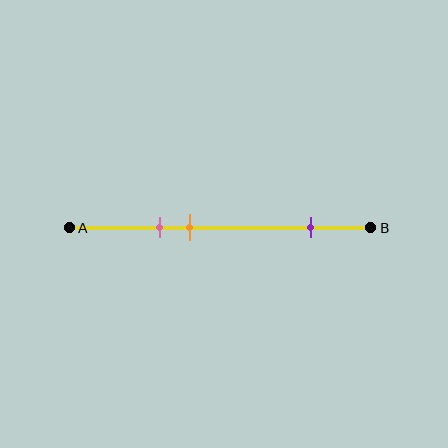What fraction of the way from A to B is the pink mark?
The pink mark is approximately 30% (0.3) of the way from A to B.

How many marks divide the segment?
There are 3 marks dividing the segment.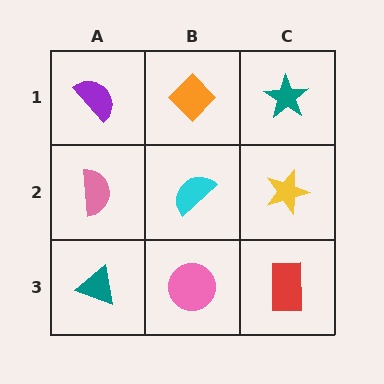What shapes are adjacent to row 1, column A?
A pink semicircle (row 2, column A), an orange diamond (row 1, column B).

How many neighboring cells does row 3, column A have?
2.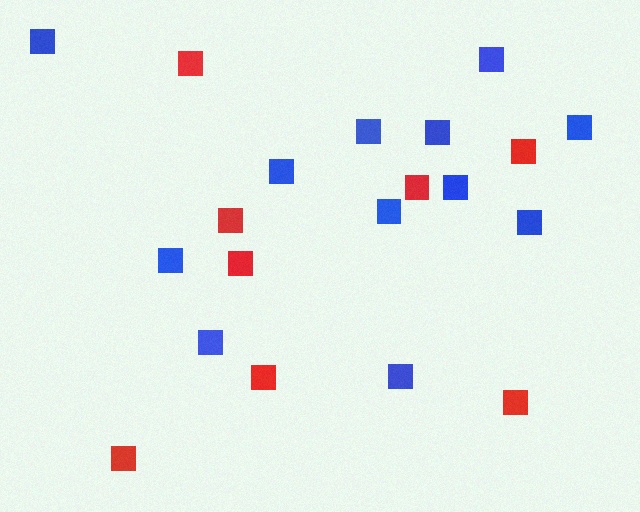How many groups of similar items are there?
There are 2 groups: one group of red squares (8) and one group of blue squares (12).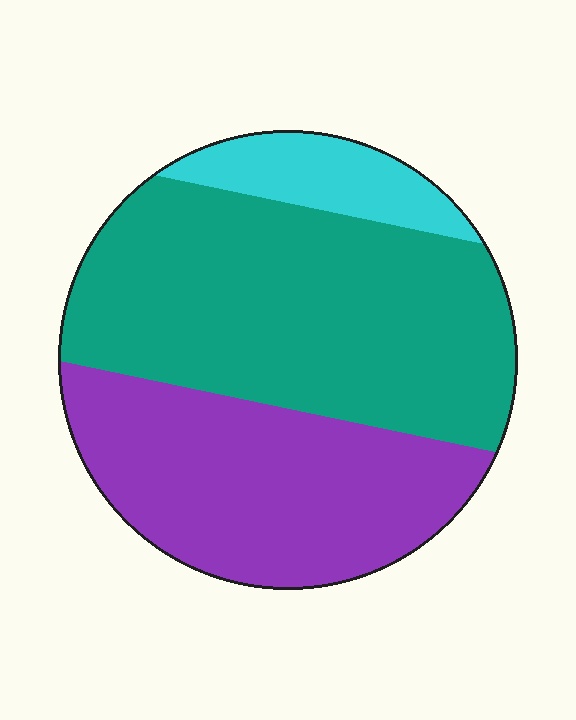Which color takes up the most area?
Teal, at roughly 50%.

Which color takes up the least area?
Cyan, at roughly 10%.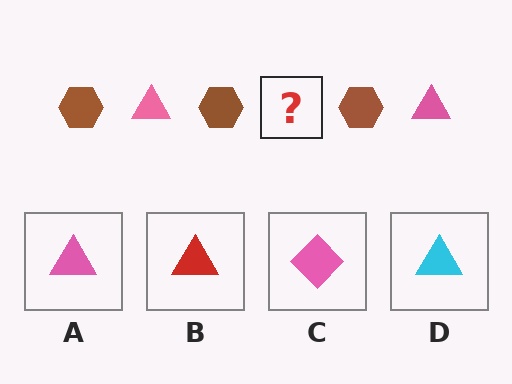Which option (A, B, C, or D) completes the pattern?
A.